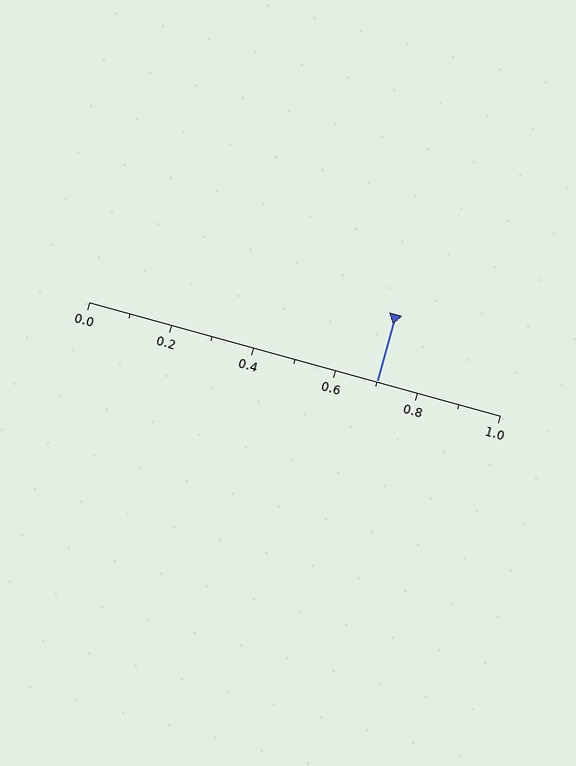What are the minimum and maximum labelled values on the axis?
The axis runs from 0.0 to 1.0.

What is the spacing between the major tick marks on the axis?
The major ticks are spaced 0.2 apart.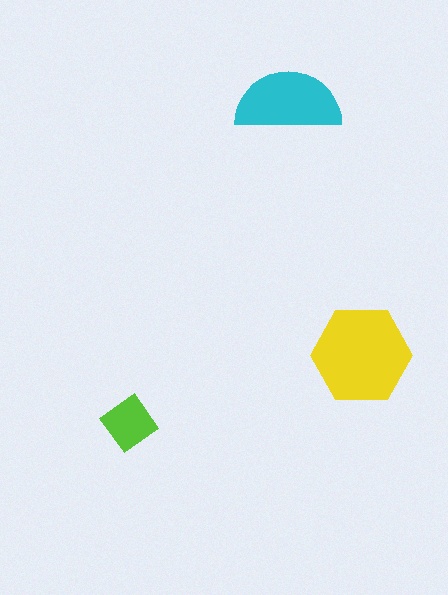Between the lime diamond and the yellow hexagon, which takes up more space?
The yellow hexagon.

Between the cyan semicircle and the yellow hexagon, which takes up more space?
The yellow hexagon.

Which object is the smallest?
The lime diamond.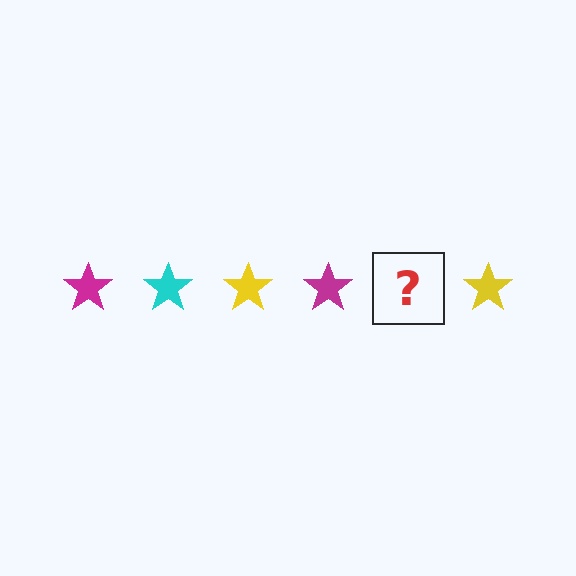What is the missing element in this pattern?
The missing element is a cyan star.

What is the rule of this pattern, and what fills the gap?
The rule is that the pattern cycles through magenta, cyan, yellow stars. The gap should be filled with a cyan star.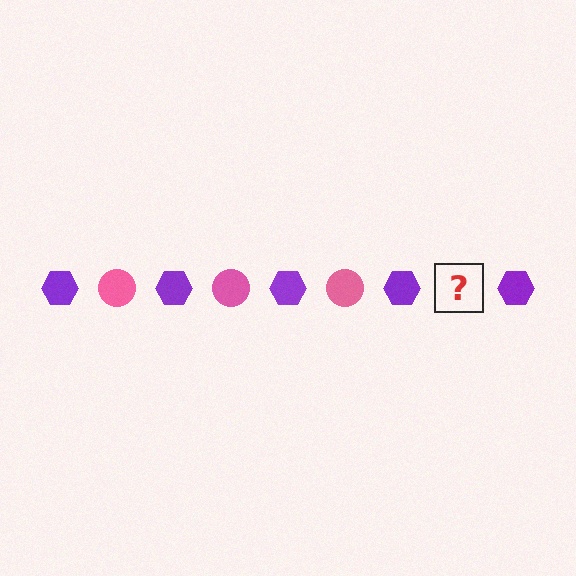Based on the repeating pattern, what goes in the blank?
The blank should be a pink circle.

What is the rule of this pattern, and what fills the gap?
The rule is that the pattern alternates between purple hexagon and pink circle. The gap should be filled with a pink circle.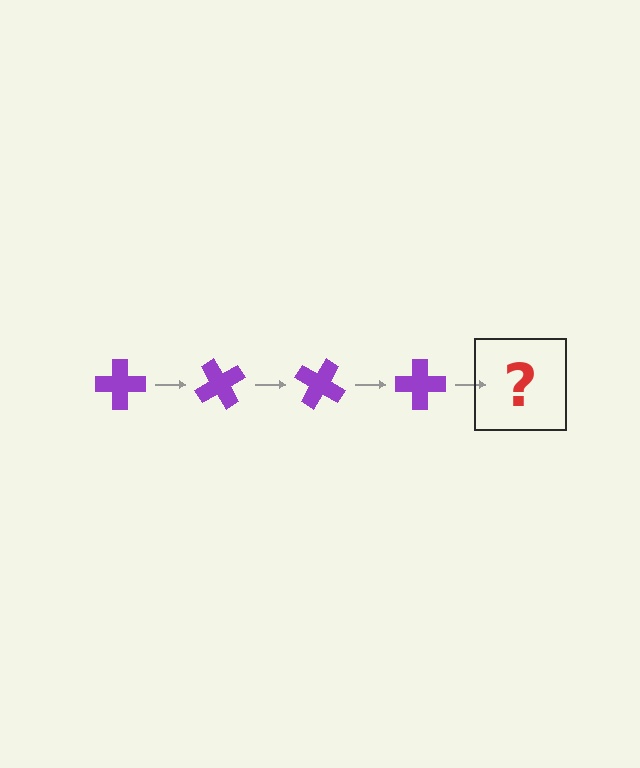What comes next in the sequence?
The next element should be a purple cross rotated 240 degrees.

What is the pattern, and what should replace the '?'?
The pattern is that the cross rotates 60 degrees each step. The '?' should be a purple cross rotated 240 degrees.